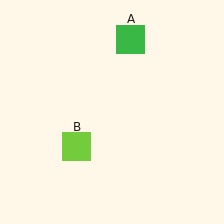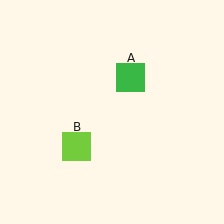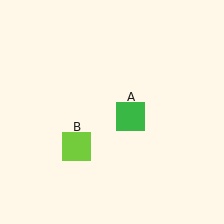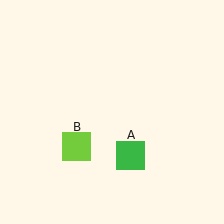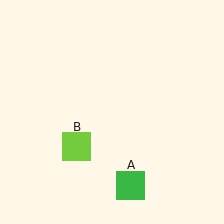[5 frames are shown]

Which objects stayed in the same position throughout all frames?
Lime square (object B) remained stationary.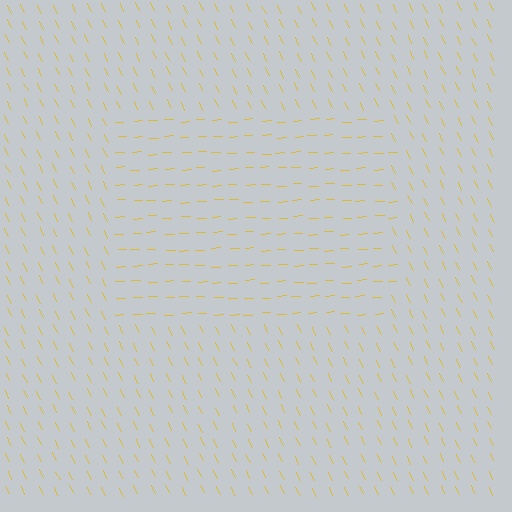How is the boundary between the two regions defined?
The boundary is defined purely by a change in line orientation (approximately 67 degrees difference). All lines are the same color and thickness.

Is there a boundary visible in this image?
Yes, there is a texture boundary formed by a change in line orientation.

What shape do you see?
I see a rectangle.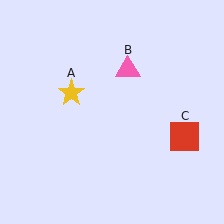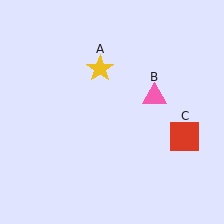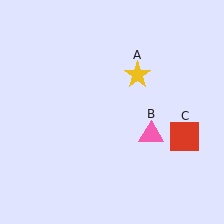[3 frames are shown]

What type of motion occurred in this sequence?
The yellow star (object A), pink triangle (object B) rotated clockwise around the center of the scene.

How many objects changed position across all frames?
2 objects changed position: yellow star (object A), pink triangle (object B).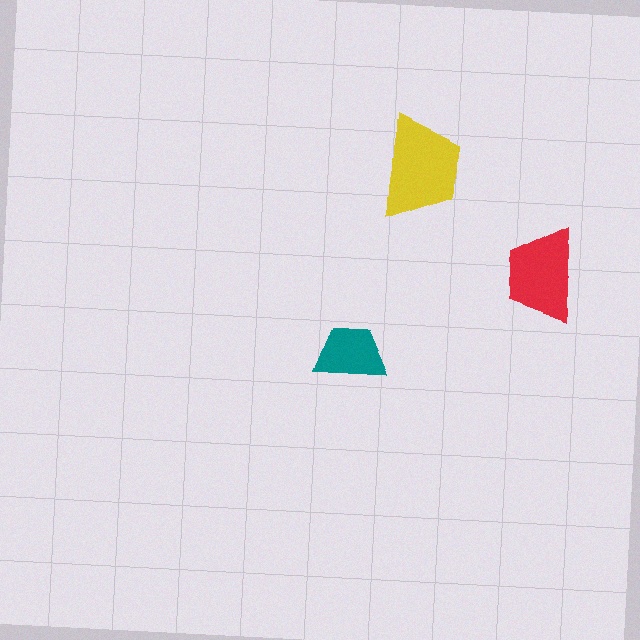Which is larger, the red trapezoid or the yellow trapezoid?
The yellow one.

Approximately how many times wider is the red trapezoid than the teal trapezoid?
About 1.5 times wider.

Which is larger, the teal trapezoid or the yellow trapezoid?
The yellow one.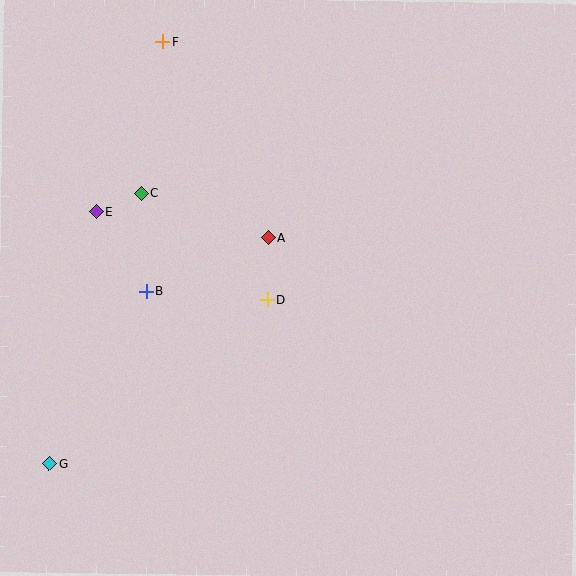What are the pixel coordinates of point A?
Point A is at (268, 238).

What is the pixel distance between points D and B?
The distance between D and B is 121 pixels.